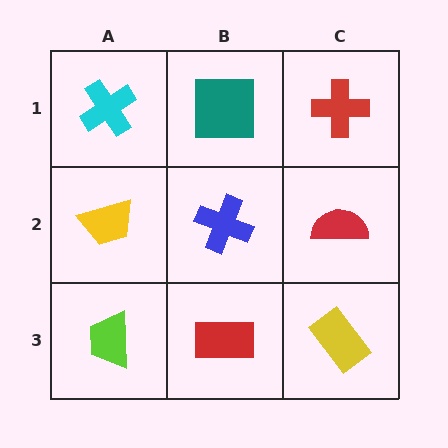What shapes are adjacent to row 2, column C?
A red cross (row 1, column C), a yellow rectangle (row 3, column C), a blue cross (row 2, column B).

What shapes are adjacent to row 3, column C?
A red semicircle (row 2, column C), a red rectangle (row 3, column B).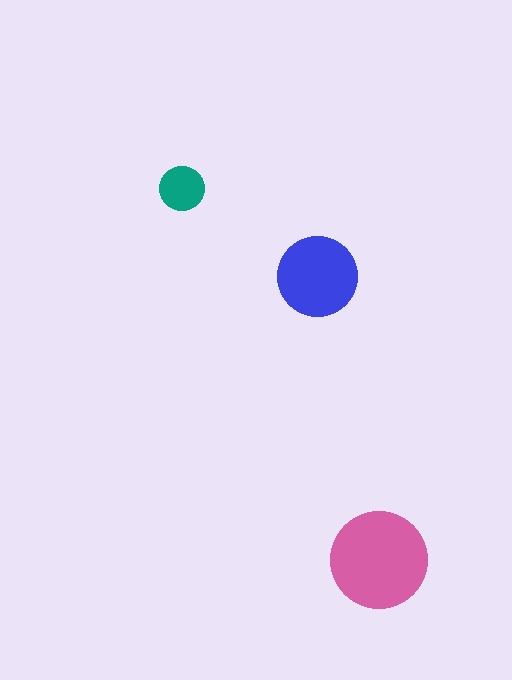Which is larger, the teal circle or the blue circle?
The blue one.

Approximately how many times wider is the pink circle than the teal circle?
About 2 times wider.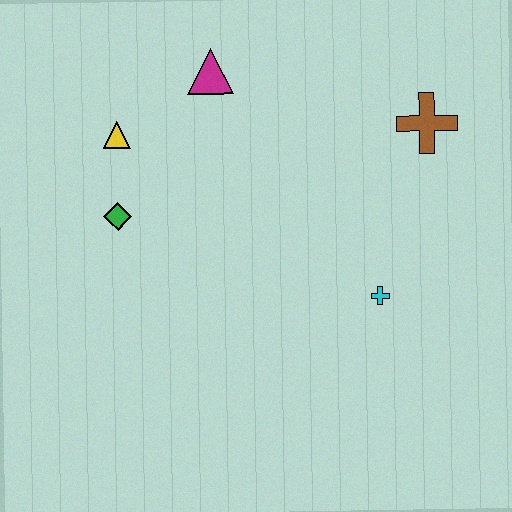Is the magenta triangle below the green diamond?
No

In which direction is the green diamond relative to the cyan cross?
The green diamond is to the left of the cyan cross.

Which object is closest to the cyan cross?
The brown cross is closest to the cyan cross.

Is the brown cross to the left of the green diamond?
No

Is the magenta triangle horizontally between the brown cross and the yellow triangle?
Yes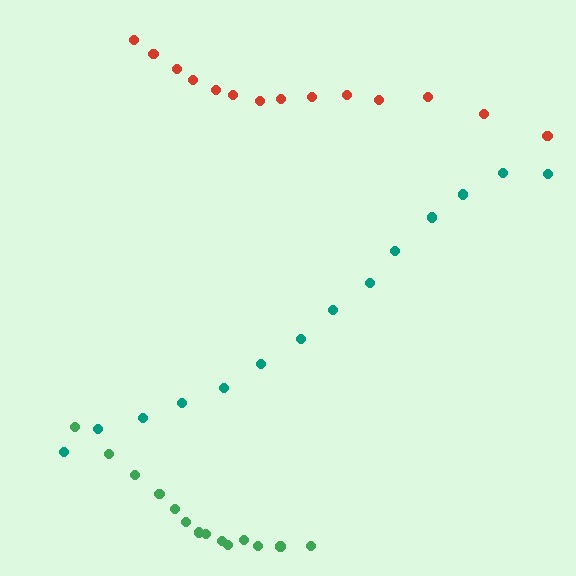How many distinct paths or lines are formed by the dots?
There are 3 distinct paths.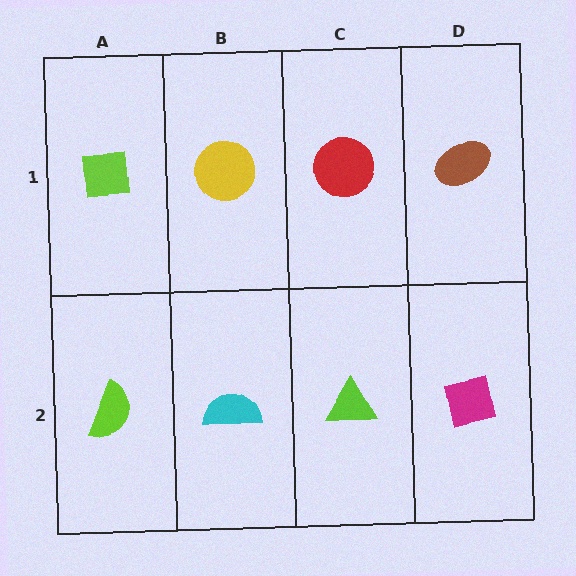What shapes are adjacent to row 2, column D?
A brown ellipse (row 1, column D), a lime triangle (row 2, column C).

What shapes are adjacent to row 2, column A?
A lime square (row 1, column A), a cyan semicircle (row 2, column B).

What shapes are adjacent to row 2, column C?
A red circle (row 1, column C), a cyan semicircle (row 2, column B), a magenta square (row 2, column D).